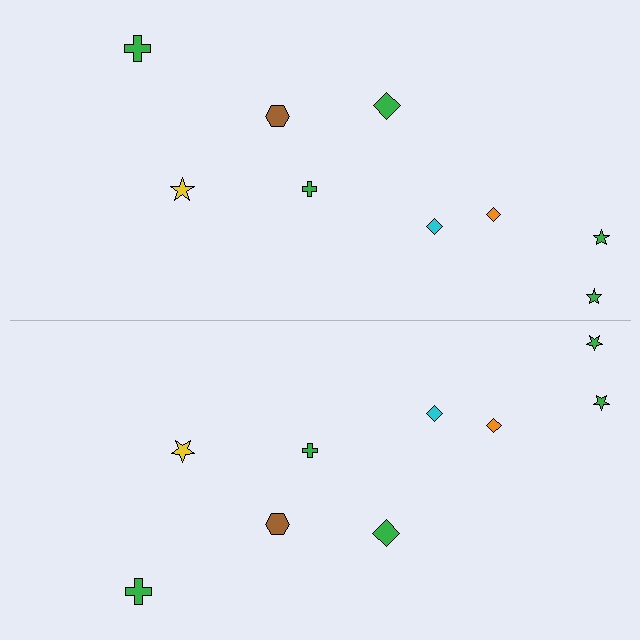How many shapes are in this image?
There are 18 shapes in this image.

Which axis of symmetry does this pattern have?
The pattern has a horizontal axis of symmetry running through the center of the image.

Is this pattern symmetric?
Yes, this pattern has bilateral (reflection) symmetry.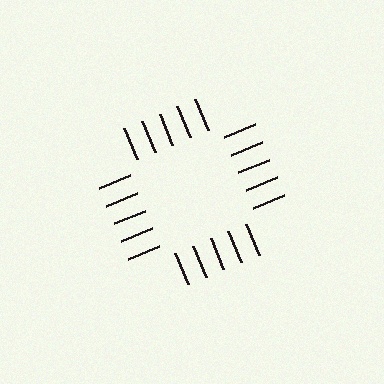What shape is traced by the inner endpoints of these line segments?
An illusory square — the line segments terminate on its edges but no continuous stroke is drawn.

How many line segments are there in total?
20 — 5 along each of the 4 edges.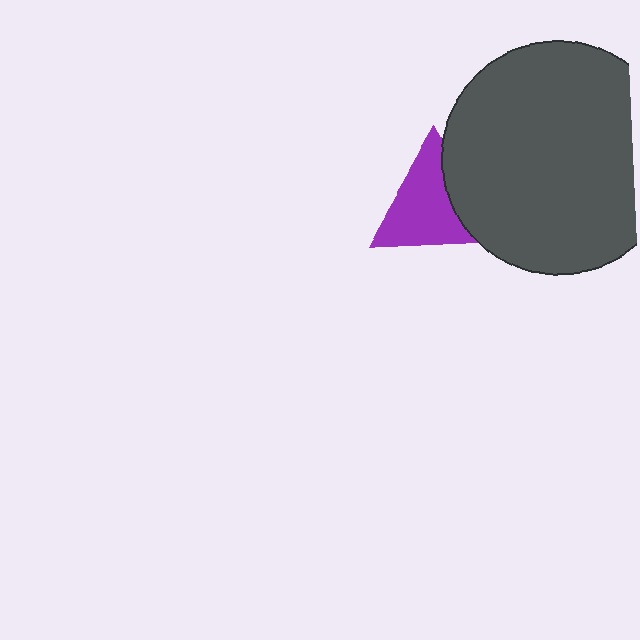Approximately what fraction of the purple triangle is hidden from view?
Roughly 31% of the purple triangle is hidden behind the dark gray circle.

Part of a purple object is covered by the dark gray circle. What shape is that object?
It is a triangle.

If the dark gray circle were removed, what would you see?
You would see the complete purple triangle.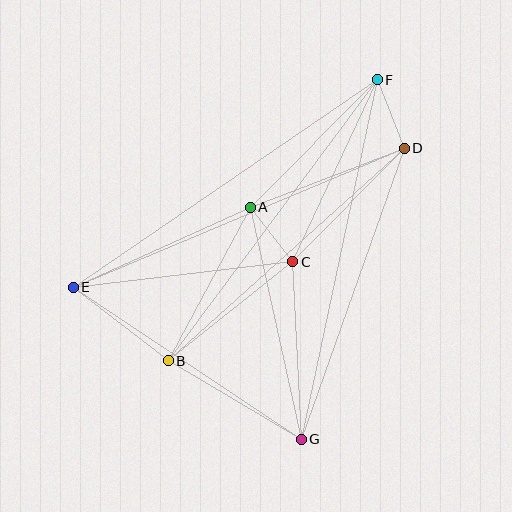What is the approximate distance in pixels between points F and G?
The distance between F and G is approximately 367 pixels.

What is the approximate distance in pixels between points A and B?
The distance between A and B is approximately 174 pixels.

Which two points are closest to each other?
Points A and C are closest to each other.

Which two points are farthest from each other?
Points E and F are farthest from each other.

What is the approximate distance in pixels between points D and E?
The distance between D and E is approximately 359 pixels.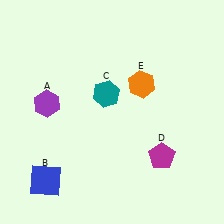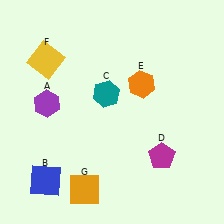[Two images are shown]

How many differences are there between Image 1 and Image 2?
There are 2 differences between the two images.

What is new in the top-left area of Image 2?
A yellow square (F) was added in the top-left area of Image 2.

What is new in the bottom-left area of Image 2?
An orange square (G) was added in the bottom-left area of Image 2.